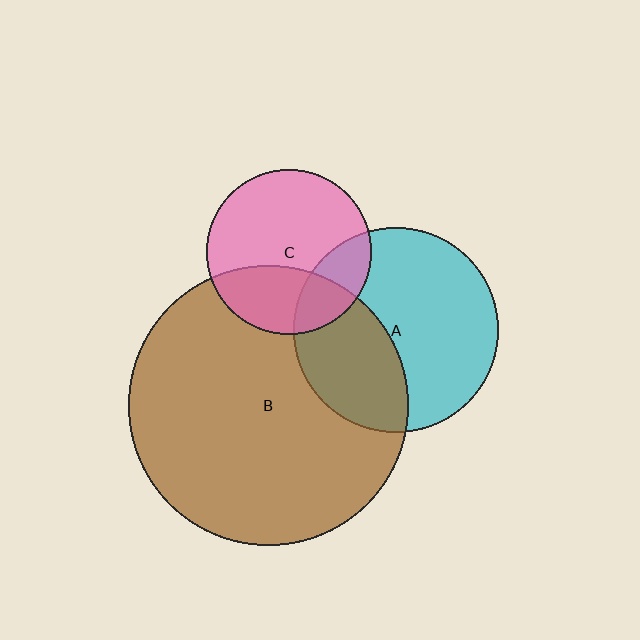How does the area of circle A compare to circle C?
Approximately 1.6 times.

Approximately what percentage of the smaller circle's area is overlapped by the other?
Approximately 35%.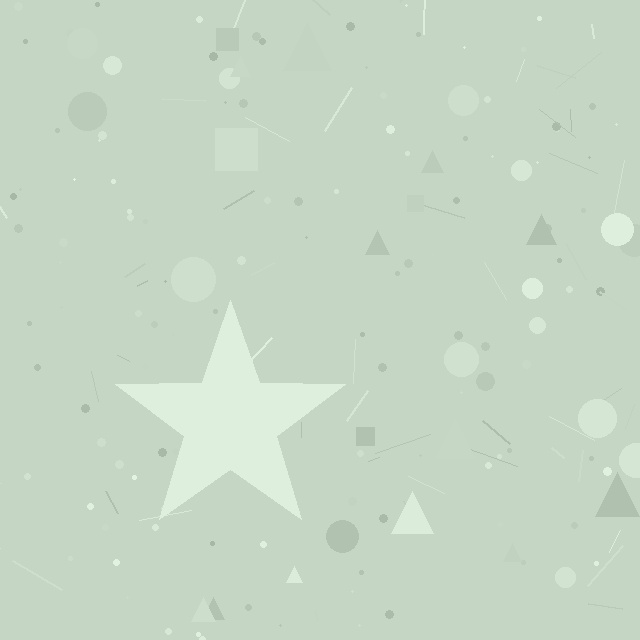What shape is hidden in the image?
A star is hidden in the image.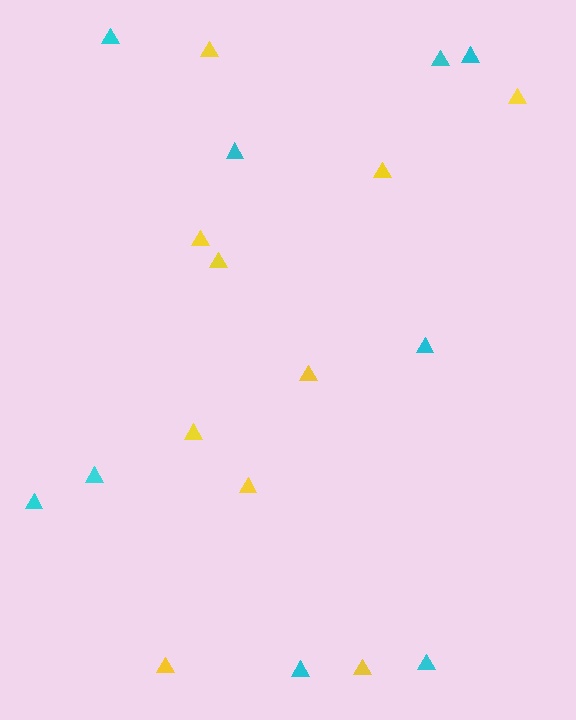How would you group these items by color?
There are 2 groups: one group of yellow triangles (10) and one group of cyan triangles (9).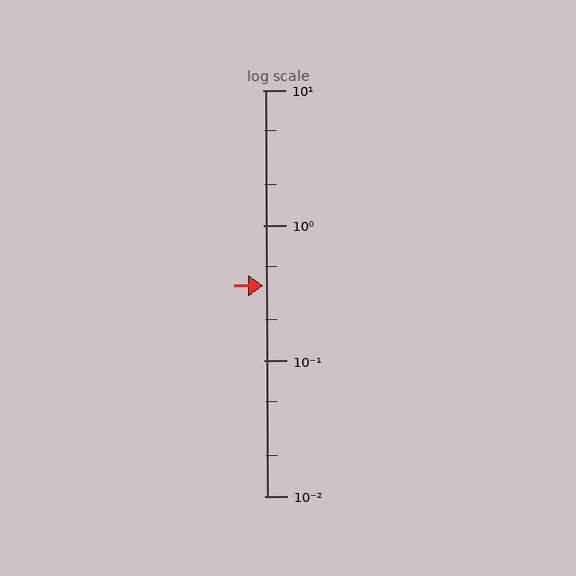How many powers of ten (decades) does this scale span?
The scale spans 3 decades, from 0.01 to 10.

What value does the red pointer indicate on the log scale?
The pointer indicates approximately 0.36.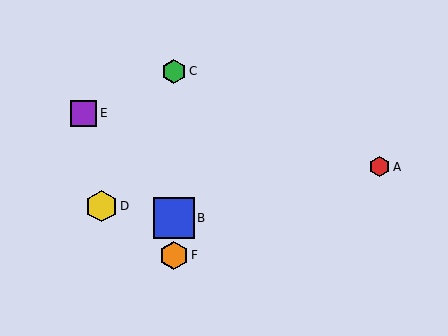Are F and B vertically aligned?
Yes, both are at x≈174.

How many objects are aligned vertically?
3 objects (B, C, F) are aligned vertically.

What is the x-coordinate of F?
Object F is at x≈174.